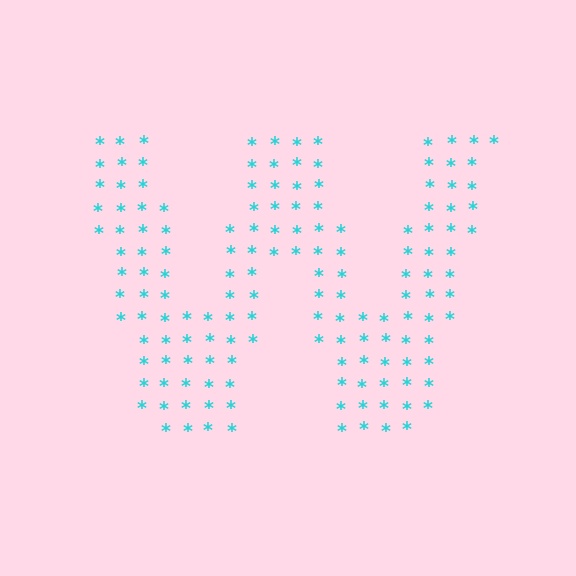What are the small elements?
The small elements are asterisks.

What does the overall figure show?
The overall figure shows the letter W.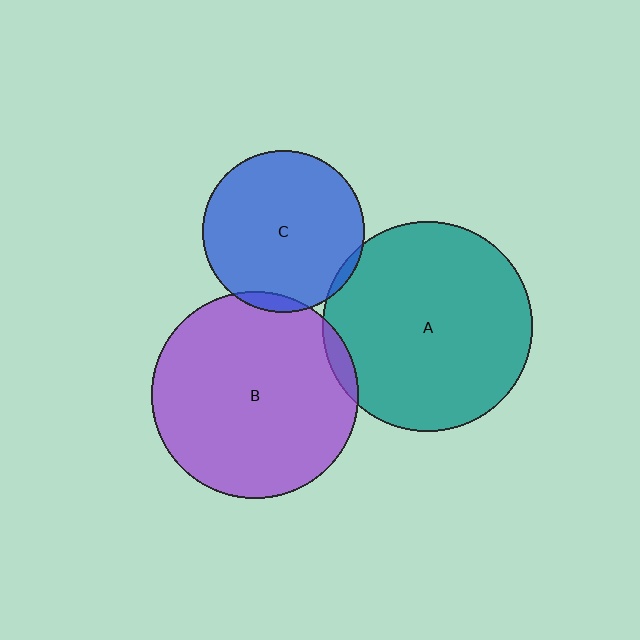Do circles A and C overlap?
Yes.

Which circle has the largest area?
Circle A (teal).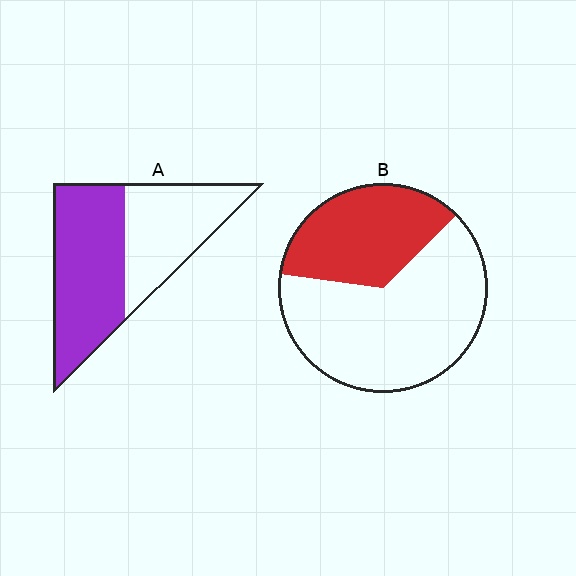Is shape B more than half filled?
No.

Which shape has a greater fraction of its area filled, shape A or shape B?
Shape A.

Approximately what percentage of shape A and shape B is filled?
A is approximately 55% and B is approximately 35%.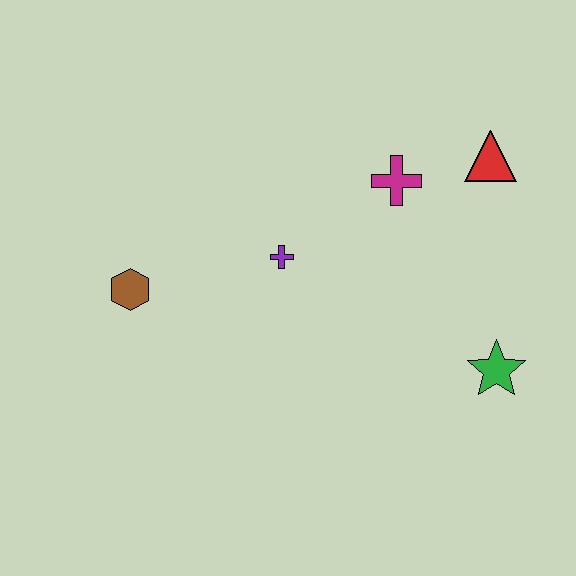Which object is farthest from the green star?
The brown hexagon is farthest from the green star.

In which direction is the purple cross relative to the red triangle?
The purple cross is to the left of the red triangle.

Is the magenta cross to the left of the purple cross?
No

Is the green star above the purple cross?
No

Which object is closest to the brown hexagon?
The purple cross is closest to the brown hexagon.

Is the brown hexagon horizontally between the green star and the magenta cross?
No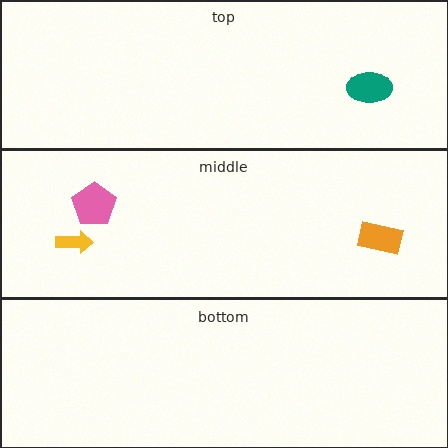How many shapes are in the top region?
1.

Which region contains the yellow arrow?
The middle region.